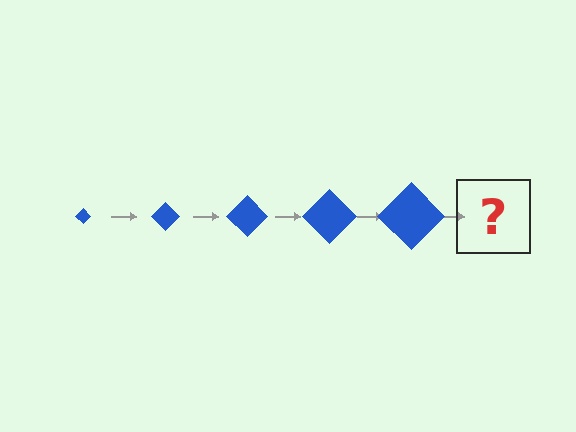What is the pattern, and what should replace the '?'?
The pattern is that the diamond gets progressively larger each step. The '?' should be a blue diamond, larger than the previous one.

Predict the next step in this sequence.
The next step is a blue diamond, larger than the previous one.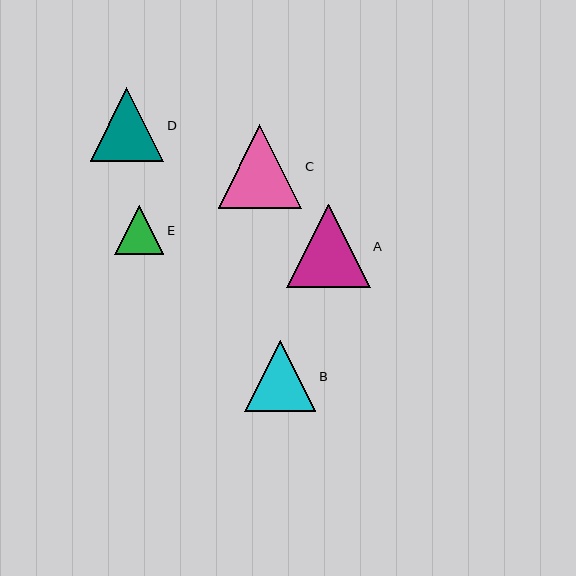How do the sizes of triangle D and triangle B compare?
Triangle D and triangle B are approximately the same size.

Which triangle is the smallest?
Triangle E is the smallest with a size of approximately 49 pixels.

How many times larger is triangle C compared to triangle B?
Triangle C is approximately 1.2 times the size of triangle B.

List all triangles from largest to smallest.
From largest to smallest: C, A, D, B, E.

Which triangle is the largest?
Triangle C is the largest with a size of approximately 84 pixels.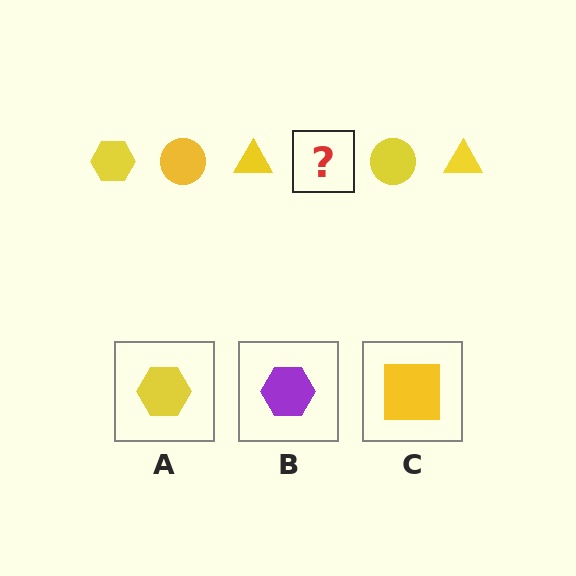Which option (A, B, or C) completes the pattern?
A.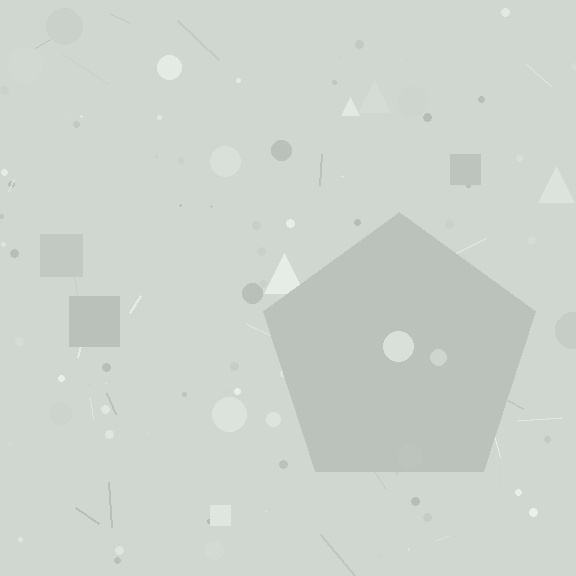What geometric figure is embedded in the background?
A pentagon is embedded in the background.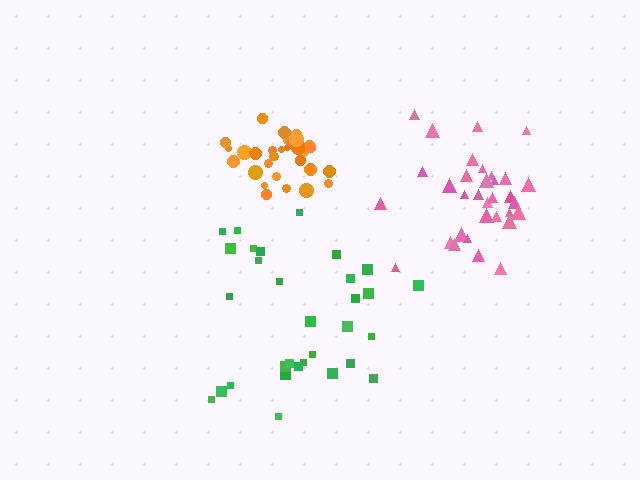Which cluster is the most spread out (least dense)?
Green.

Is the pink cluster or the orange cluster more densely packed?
Orange.